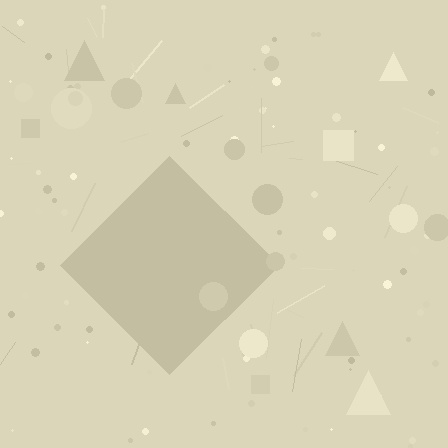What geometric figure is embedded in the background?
A diamond is embedded in the background.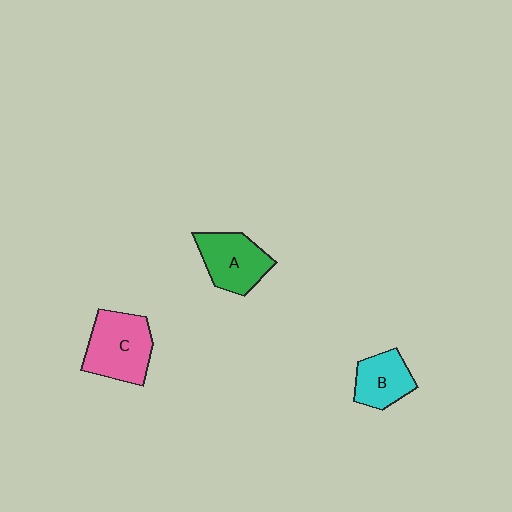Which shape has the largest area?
Shape C (pink).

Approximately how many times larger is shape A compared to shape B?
Approximately 1.3 times.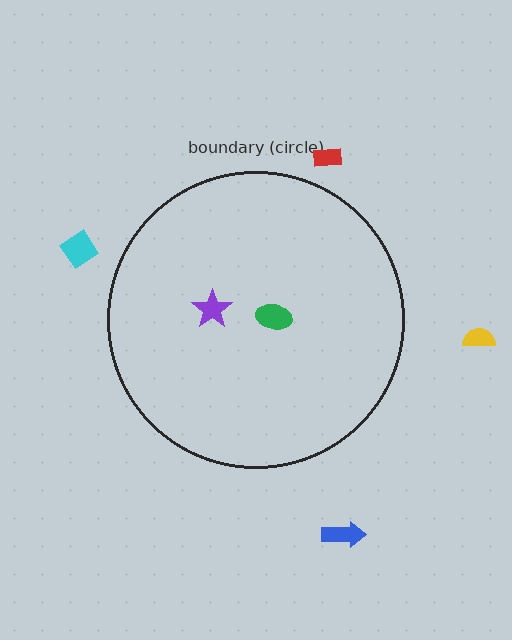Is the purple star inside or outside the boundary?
Inside.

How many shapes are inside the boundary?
2 inside, 4 outside.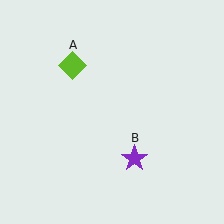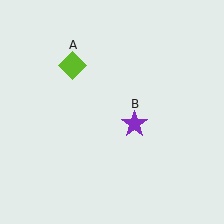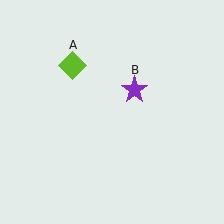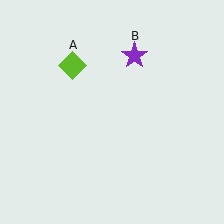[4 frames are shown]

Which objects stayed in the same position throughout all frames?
Lime diamond (object A) remained stationary.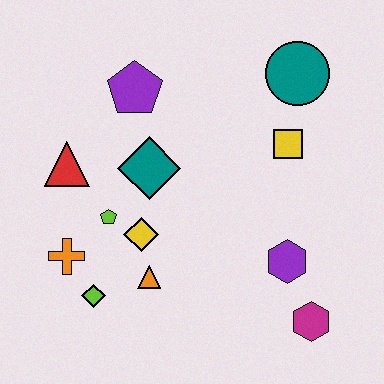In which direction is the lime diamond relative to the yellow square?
The lime diamond is to the left of the yellow square.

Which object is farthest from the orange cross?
The teal circle is farthest from the orange cross.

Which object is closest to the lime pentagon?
The yellow diamond is closest to the lime pentagon.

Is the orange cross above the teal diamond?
No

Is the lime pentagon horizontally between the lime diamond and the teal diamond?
Yes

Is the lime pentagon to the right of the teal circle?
No